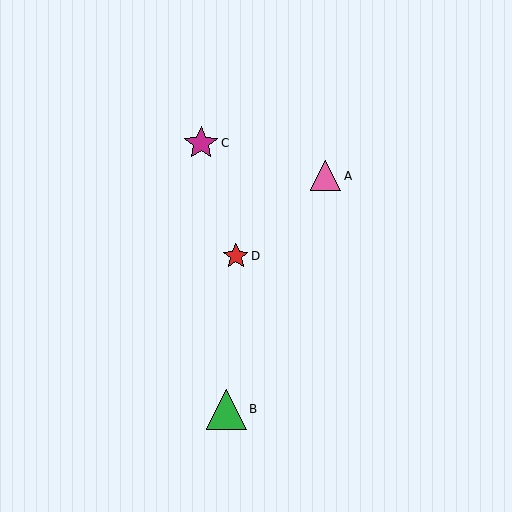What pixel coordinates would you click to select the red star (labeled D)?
Click at (236, 256) to select the red star D.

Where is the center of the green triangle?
The center of the green triangle is at (226, 409).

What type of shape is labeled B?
Shape B is a green triangle.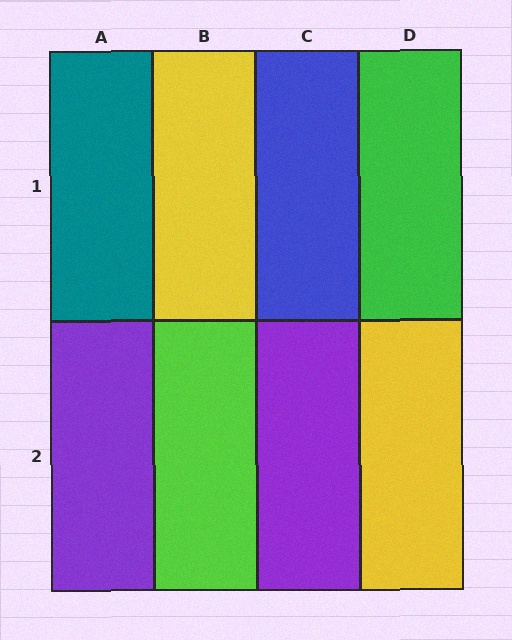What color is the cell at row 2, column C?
Purple.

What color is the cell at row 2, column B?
Lime.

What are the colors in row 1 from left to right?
Teal, yellow, blue, green.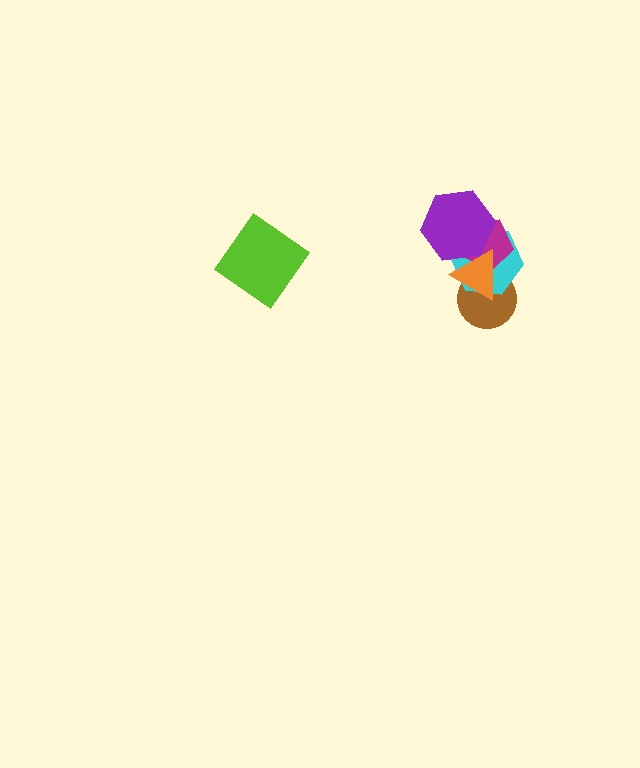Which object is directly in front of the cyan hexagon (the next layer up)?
The magenta pentagon is directly in front of the cyan hexagon.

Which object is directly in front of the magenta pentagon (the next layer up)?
The purple hexagon is directly in front of the magenta pentagon.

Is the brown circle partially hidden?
Yes, it is partially covered by another shape.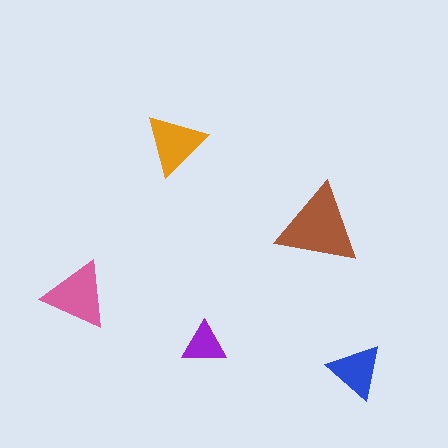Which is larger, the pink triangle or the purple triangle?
The pink one.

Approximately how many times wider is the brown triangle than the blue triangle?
About 1.5 times wider.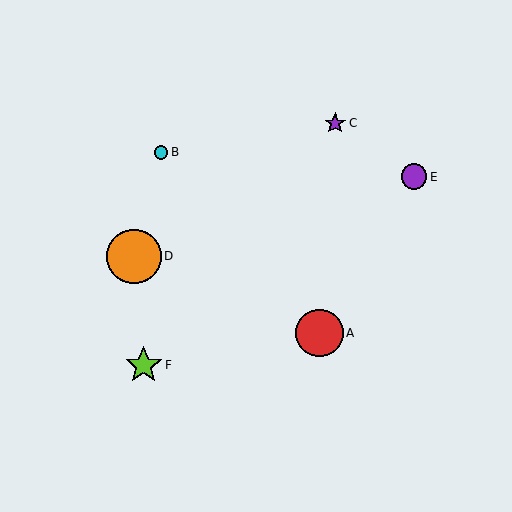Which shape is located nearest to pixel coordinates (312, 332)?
The red circle (labeled A) at (319, 333) is nearest to that location.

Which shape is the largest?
The orange circle (labeled D) is the largest.